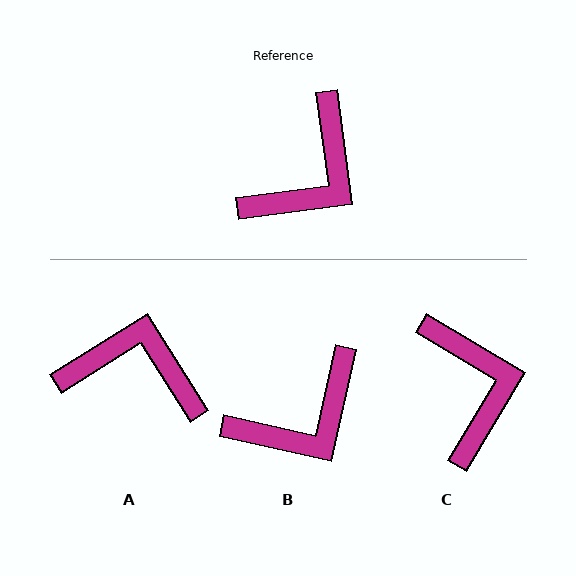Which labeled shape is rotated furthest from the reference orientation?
A, about 115 degrees away.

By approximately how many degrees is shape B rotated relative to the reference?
Approximately 20 degrees clockwise.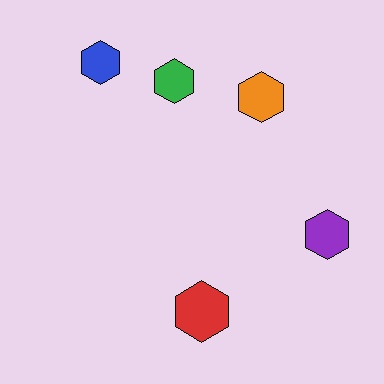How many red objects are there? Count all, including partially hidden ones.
There is 1 red object.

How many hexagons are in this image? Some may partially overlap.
There are 5 hexagons.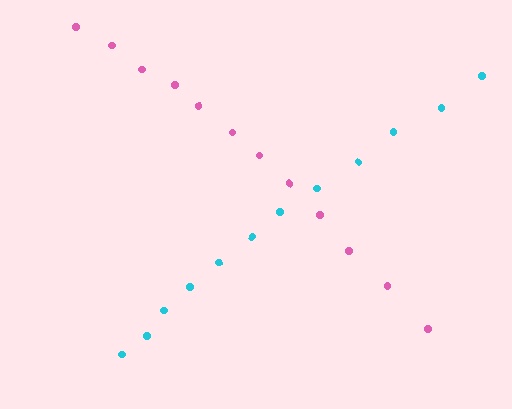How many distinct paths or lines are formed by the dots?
There are 2 distinct paths.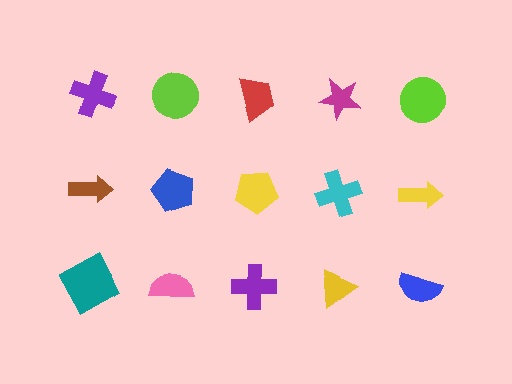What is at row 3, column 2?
A pink semicircle.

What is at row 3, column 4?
A yellow triangle.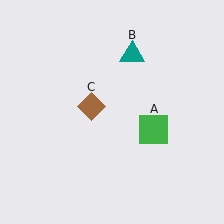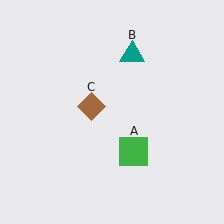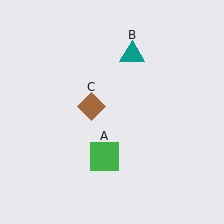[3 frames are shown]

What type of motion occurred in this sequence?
The green square (object A) rotated clockwise around the center of the scene.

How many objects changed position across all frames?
1 object changed position: green square (object A).